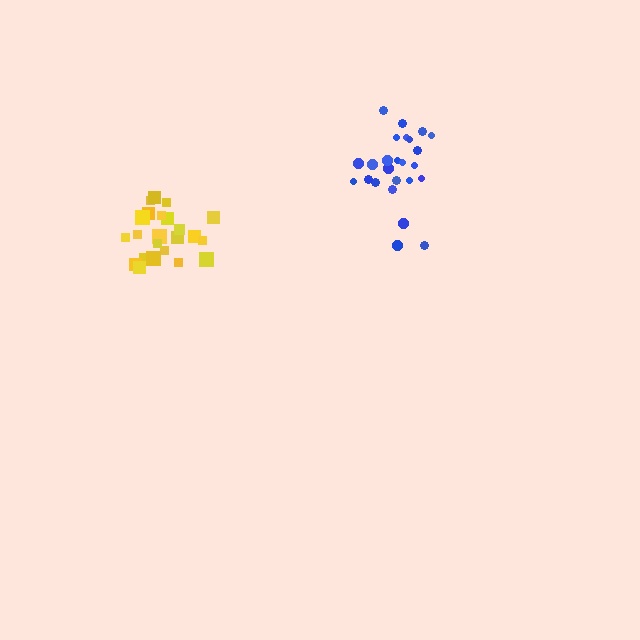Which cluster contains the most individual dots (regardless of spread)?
Blue (25).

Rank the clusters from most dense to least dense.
blue, yellow.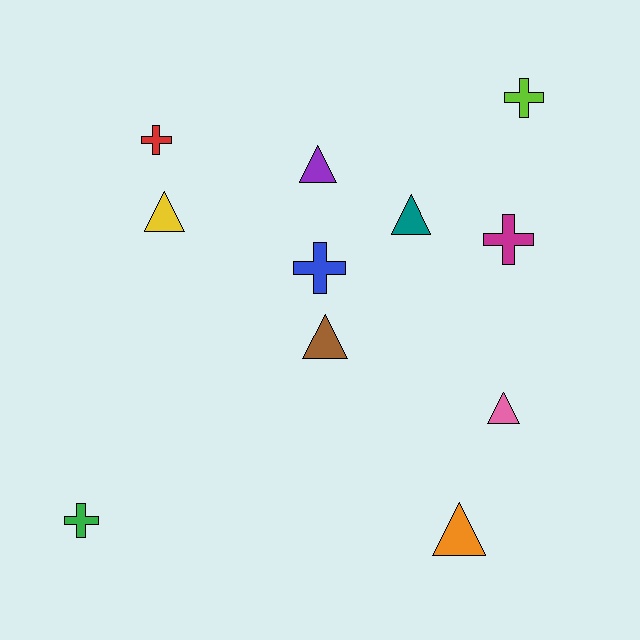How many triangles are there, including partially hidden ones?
There are 6 triangles.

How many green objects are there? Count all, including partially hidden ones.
There is 1 green object.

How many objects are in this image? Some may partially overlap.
There are 11 objects.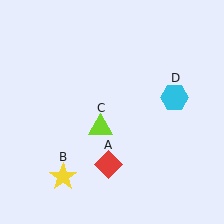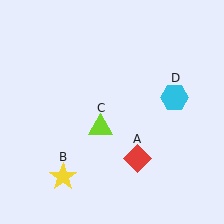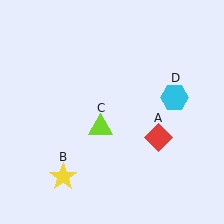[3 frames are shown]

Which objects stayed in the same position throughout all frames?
Yellow star (object B) and lime triangle (object C) and cyan hexagon (object D) remained stationary.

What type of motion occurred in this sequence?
The red diamond (object A) rotated counterclockwise around the center of the scene.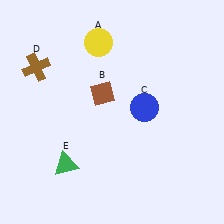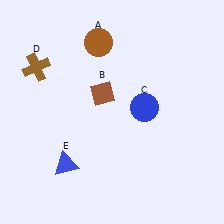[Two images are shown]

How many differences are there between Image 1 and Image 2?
There are 2 differences between the two images.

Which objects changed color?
A changed from yellow to brown. E changed from green to blue.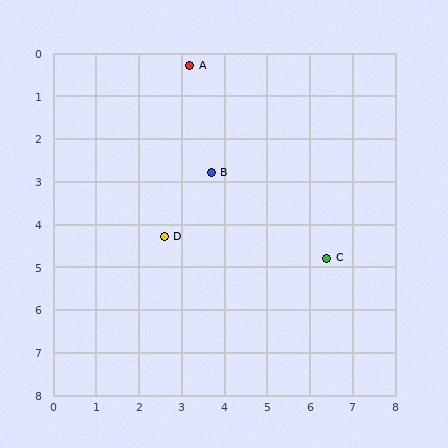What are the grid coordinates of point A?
Point A is at approximately (3.2, 0.3).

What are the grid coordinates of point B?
Point B is at approximately (3.7, 2.8).